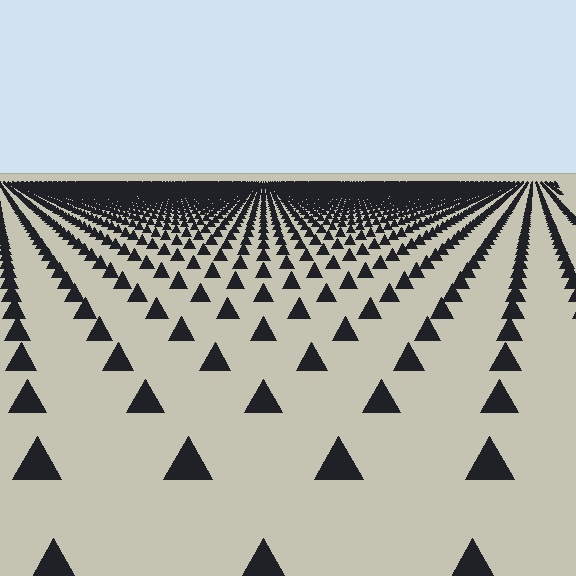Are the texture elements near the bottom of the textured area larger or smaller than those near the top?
Larger. Near the bottom, elements are closer to the viewer and appear at a bigger on-screen size.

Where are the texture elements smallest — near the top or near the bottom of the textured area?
Near the top.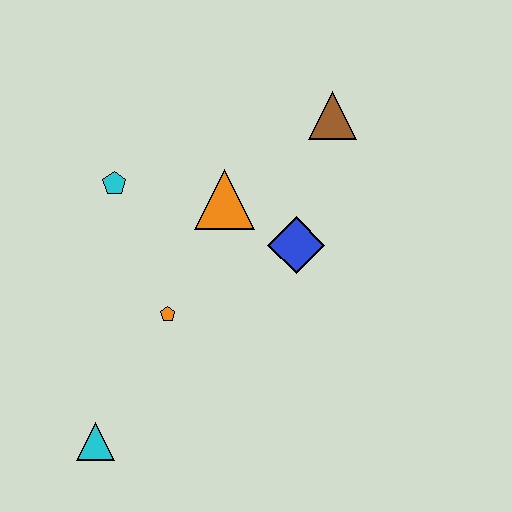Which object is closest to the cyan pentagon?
The orange triangle is closest to the cyan pentagon.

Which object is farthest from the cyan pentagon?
The cyan triangle is farthest from the cyan pentagon.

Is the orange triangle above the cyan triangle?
Yes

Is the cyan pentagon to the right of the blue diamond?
No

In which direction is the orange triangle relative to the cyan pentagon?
The orange triangle is to the right of the cyan pentagon.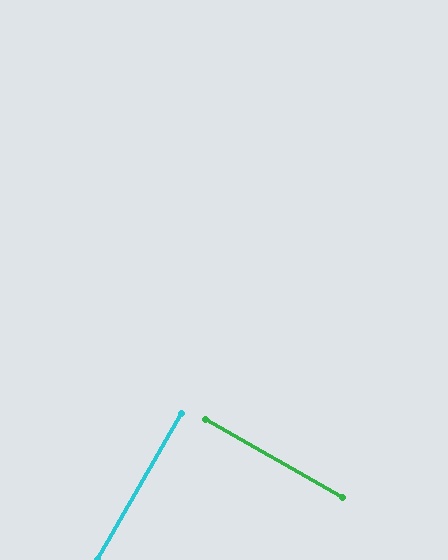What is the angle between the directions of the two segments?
Approximately 90 degrees.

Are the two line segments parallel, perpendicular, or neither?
Perpendicular — they meet at approximately 90°.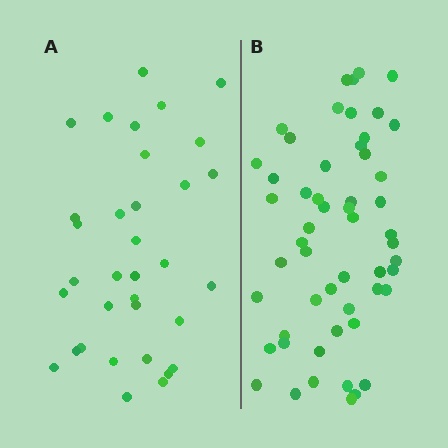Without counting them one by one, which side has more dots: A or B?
Region B (the right region) has more dots.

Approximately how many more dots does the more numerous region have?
Region B has approximately 20 more dots than region A.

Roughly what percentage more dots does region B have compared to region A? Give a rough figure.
About 60% more.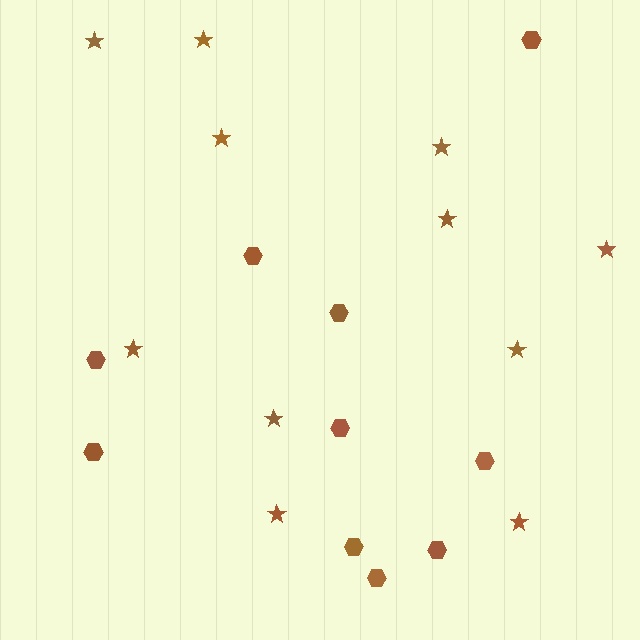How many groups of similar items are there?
There are 2 groups: one group of hexagons (10) and one group of stars (11).